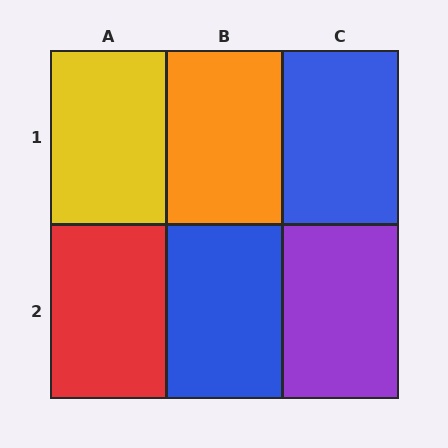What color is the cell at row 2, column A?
Red.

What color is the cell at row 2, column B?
Blue.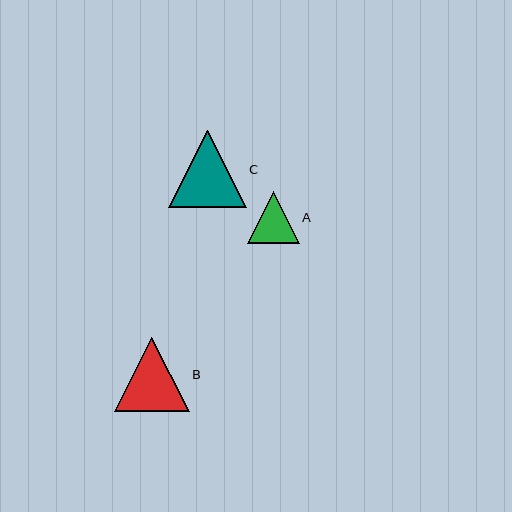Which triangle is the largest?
Triangle C is the largest with a size of approximately 78 pixels.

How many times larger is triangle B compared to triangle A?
Triangle B is approximately 1.4 times the size of triangle A.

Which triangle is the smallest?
Triangle A is the smallest with a size of approximately 52 pixels.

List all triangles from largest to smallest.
From largest to smallest: C, B, A.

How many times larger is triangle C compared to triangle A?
Triangle C is approximately 1.5 times the size of triangle A.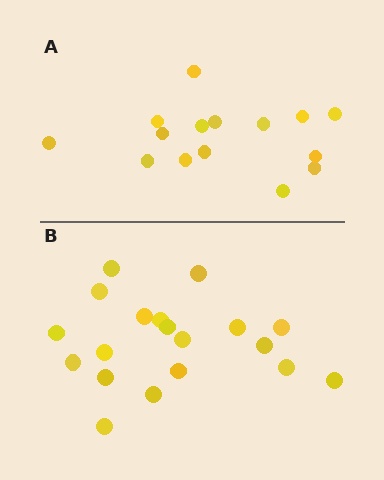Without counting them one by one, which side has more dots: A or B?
Region B (the bottom region) has more dots.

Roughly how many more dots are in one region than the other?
Region B has about 4 more dots than region A.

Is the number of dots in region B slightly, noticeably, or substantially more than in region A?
Region B has noticeably more, but not dramatically so. The ratio is roughly 1.3 to 1.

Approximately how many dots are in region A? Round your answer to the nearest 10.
About 20 dots. (The exact count is 15, which rounds to 20.)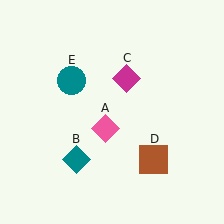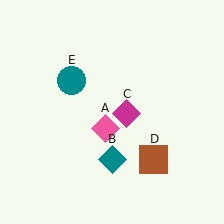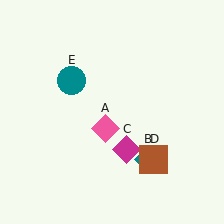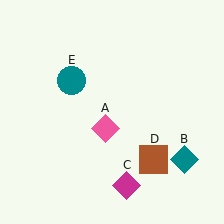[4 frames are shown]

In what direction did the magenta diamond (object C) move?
The magenta diamond (object C) moved down.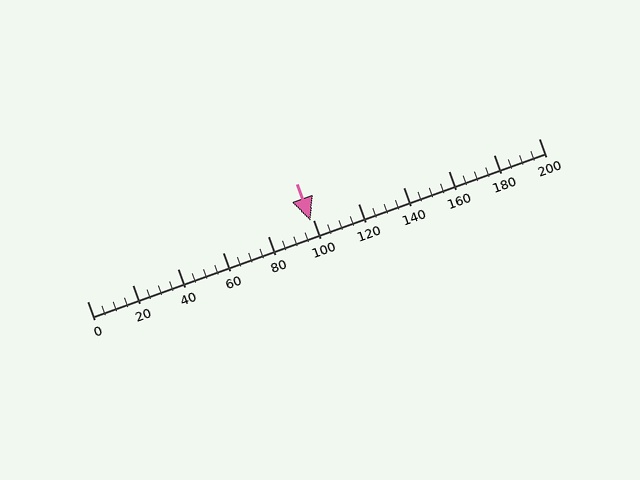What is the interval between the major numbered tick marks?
The major tick marks are spaced 20 units apart.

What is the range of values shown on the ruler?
The ruler shows values from 0 to 200.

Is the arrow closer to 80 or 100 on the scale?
The arrow is closer to 100.